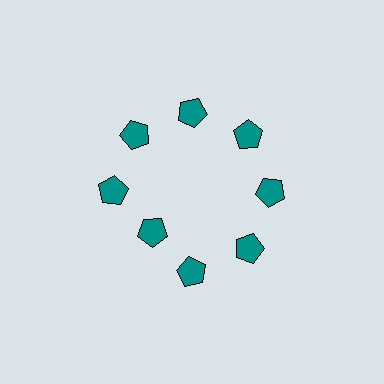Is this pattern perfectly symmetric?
No. The 8 teal pentagons are arranged in a ring, but one element near the 8 o'clock position is pulled inward toward the center, breaking the 8-fold rotational symmetry.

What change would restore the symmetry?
The symmetry would be restored by moving it outward, back onto the ring so that all 8 pentagons sit at equal angles and equal distance from the center.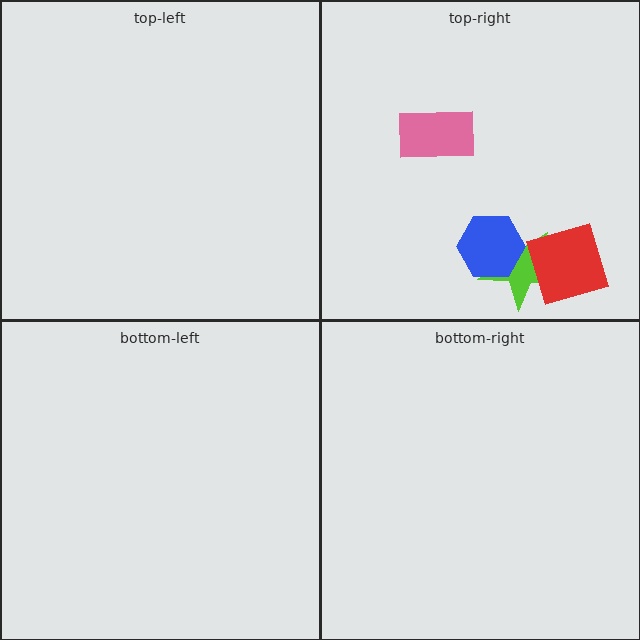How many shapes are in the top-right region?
4.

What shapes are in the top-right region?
The pink rectangle, the lime star, the blue hexagon, the red square.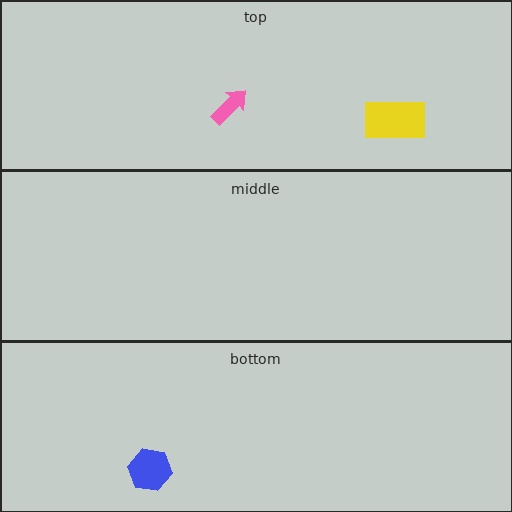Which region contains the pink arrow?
The top region.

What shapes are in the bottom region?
The blue hexagon.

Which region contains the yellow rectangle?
The top region.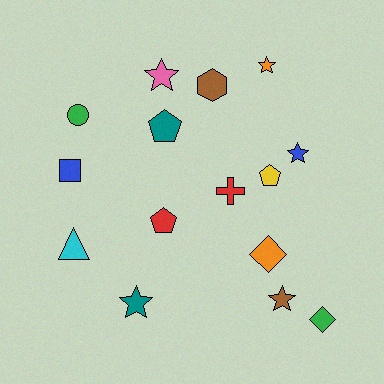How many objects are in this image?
There are 15 objects.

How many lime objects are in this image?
There are no lime objects.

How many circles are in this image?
There is 1 circle.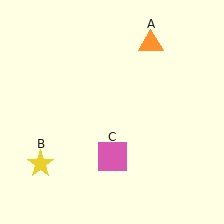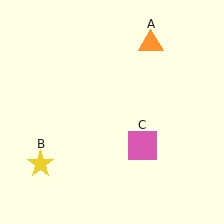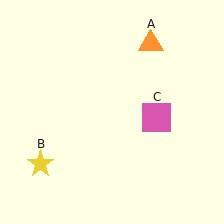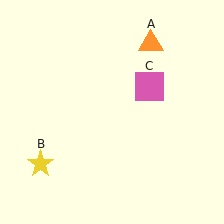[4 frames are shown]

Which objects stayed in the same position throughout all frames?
Orange triangle (object A) and yellow star (object B) remained stationary.